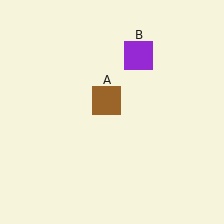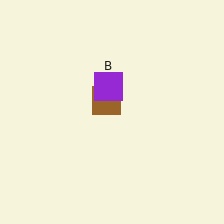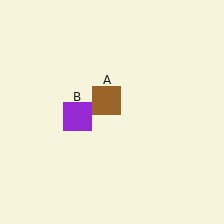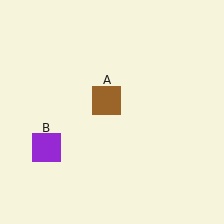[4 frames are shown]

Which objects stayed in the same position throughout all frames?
Brown square (object A) remained stationary.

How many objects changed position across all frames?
1 object changed position: purple square (object B).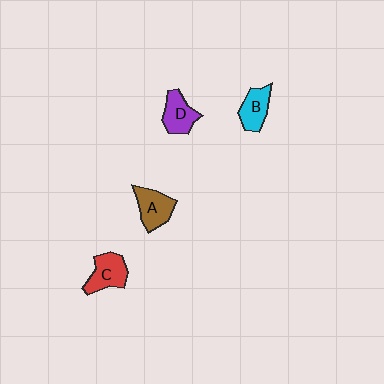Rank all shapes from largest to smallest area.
From largest to smallest: C (red), A (brown), D (purple), B (cyan).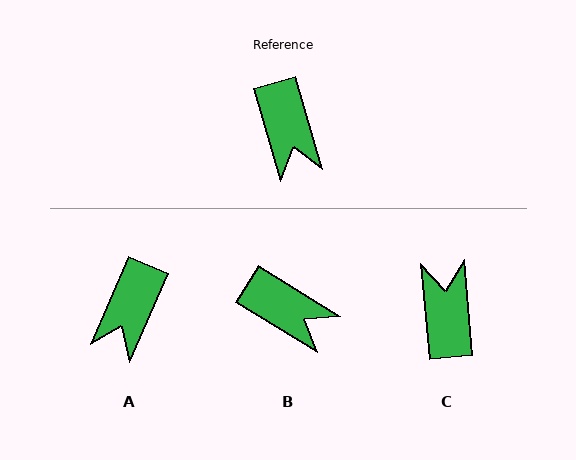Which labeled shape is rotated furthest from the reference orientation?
C, about 169 degrees away.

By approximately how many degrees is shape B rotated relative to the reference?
Approximately 42 degrees counter-clockwise.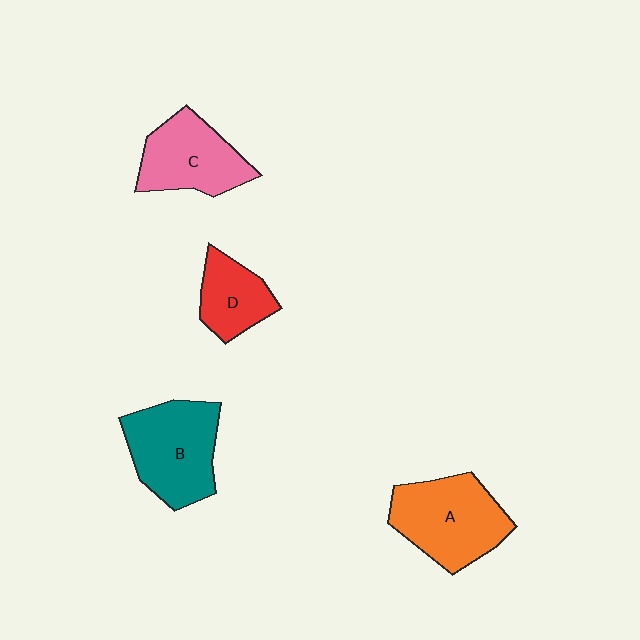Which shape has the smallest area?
Shape D (red).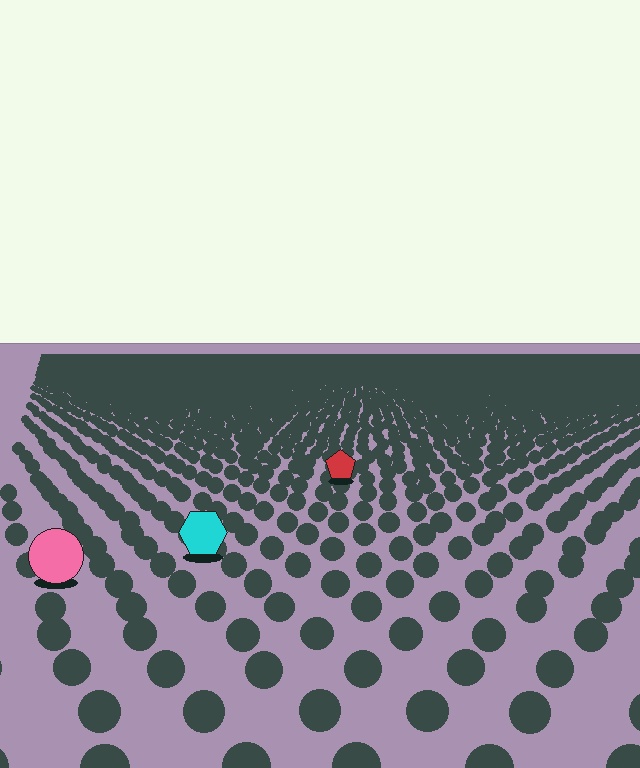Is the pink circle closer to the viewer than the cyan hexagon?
Yes. The pink circle is closer — you can tell from the texture gradient: the ground texture is coarser near it.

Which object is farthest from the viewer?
The red pentagon is farthest from the viewer. It appears smaller and the ground texture around it is denser.